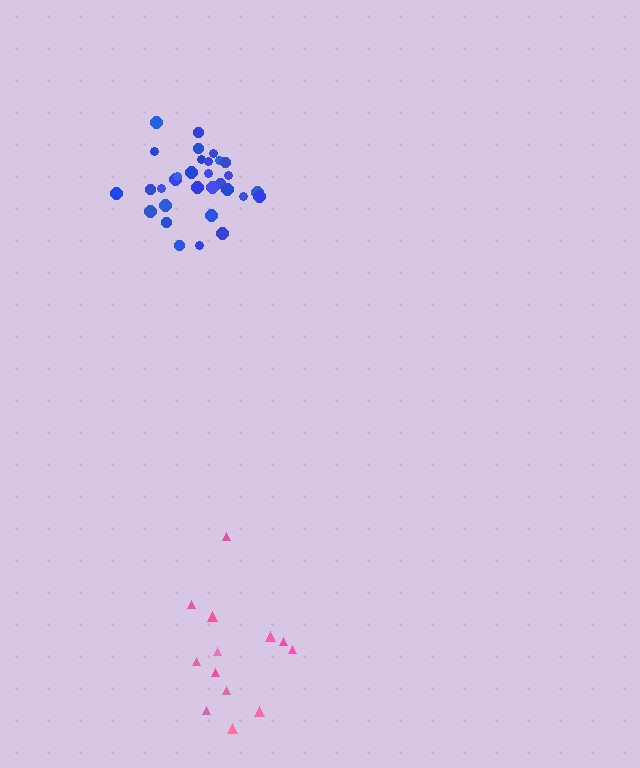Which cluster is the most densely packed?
Blue.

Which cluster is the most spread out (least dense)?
Pink.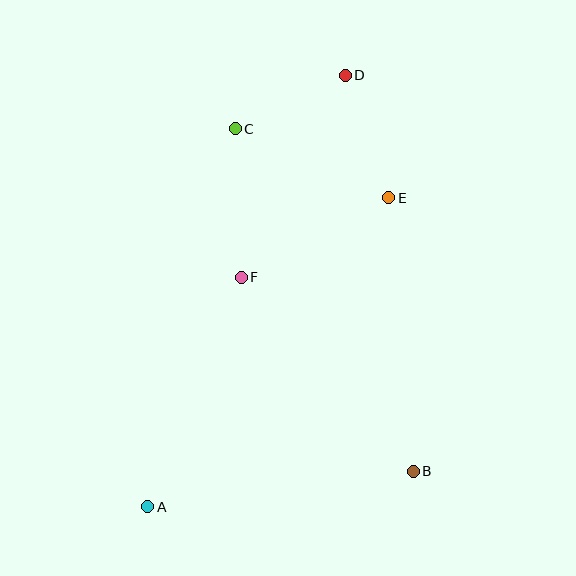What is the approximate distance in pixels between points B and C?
The distance between B and C is approximately 386 pixels.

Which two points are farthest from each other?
Points A and D are farthest from each other.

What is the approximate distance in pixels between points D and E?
The distance between D and E is approximately 130 pixels.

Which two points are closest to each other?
Points C and D are closest to each other.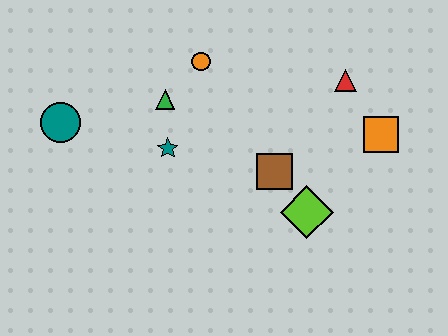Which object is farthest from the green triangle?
The orange square is farthest from the green triangle.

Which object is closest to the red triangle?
The orange square is closest to the red triangle.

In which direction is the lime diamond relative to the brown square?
The lime diamond is below the brown square.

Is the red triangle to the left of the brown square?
No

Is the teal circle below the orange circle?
Yes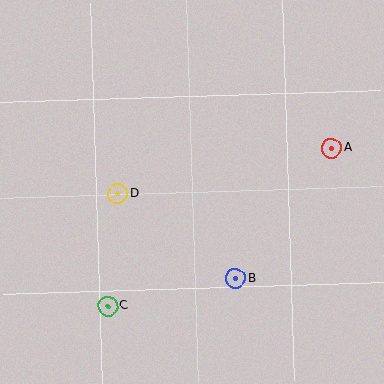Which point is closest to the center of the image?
Point D at (118, 194) is closest to the center.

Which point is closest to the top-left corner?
Point D is closest to the top-left corner.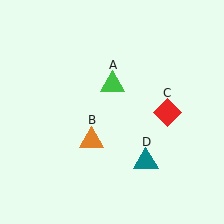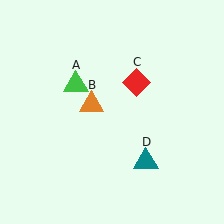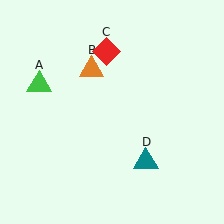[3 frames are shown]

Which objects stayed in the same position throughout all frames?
Teal triangle (object D) remained stationary.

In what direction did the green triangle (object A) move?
The green triangle (object A) moved left.